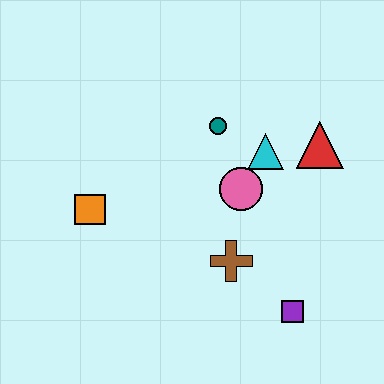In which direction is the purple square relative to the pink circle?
The purple square is below the pink circle.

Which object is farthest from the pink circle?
The orange square is farthest from the pink circle.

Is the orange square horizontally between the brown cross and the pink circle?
No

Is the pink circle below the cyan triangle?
Yes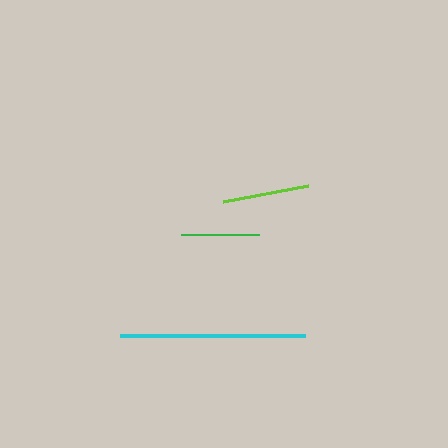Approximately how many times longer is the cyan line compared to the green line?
The cyan line is approximately 2.4 times the length of the green line.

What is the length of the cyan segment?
The cyan segment is approximately 185 pixels long.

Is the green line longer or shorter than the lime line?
The lime line is longer than the green line.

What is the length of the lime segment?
The lime segment is approximately 87 pixels long.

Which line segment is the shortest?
The green line is the shortest at approximately 78 pixels.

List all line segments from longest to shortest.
From longest to shortest: cyan, lime, green.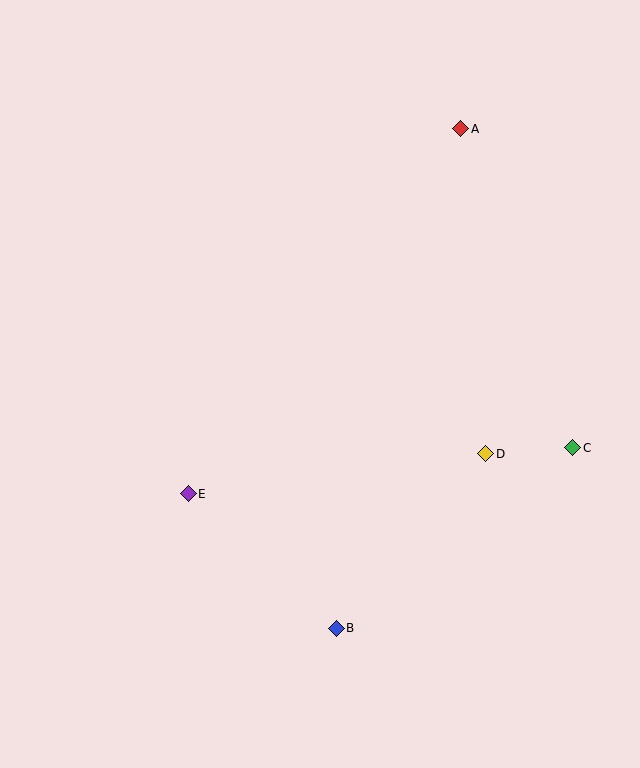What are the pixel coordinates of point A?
Point A is at (461, 129).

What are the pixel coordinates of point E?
Point E is at (188, 494).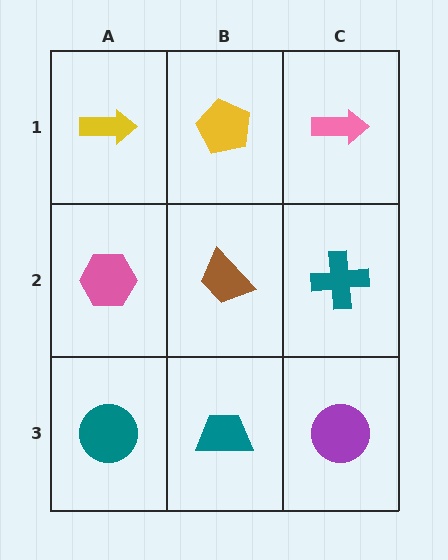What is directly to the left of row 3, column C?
A teal trapezoid.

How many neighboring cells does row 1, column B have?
3.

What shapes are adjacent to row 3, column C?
A teal cross (row 2, column C), a teal trapezoid (row 3, column B).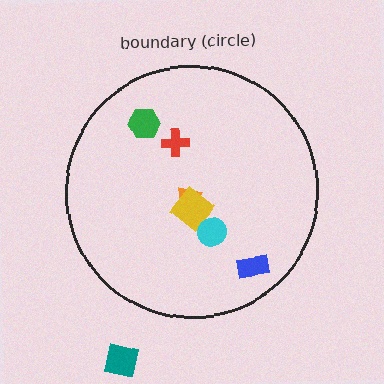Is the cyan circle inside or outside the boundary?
Inside.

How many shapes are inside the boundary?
6 inside, 1 outside.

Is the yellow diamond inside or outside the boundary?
Inside.